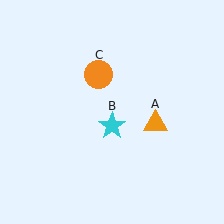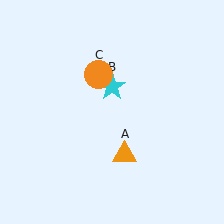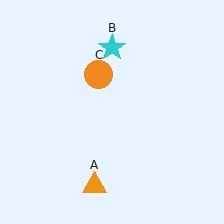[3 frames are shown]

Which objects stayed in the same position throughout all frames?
Orange circle (object C) remained stationary.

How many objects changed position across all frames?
2 objects changed position: orange triangle (object A), cyan star (object B).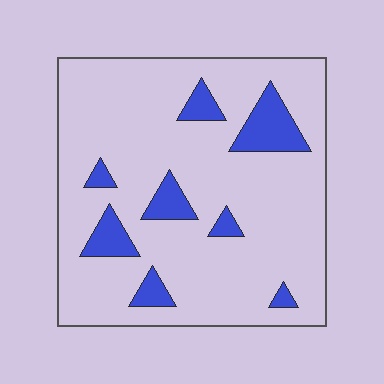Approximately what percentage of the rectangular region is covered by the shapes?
Approximately 15%.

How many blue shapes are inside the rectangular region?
8.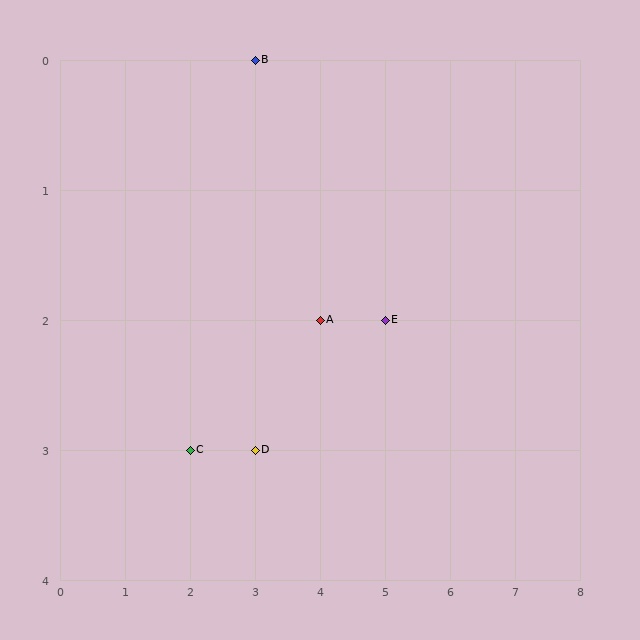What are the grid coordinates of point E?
Point E is at grid coordinates (5, 2).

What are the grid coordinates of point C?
Point C is at grid coordinates (2, 3).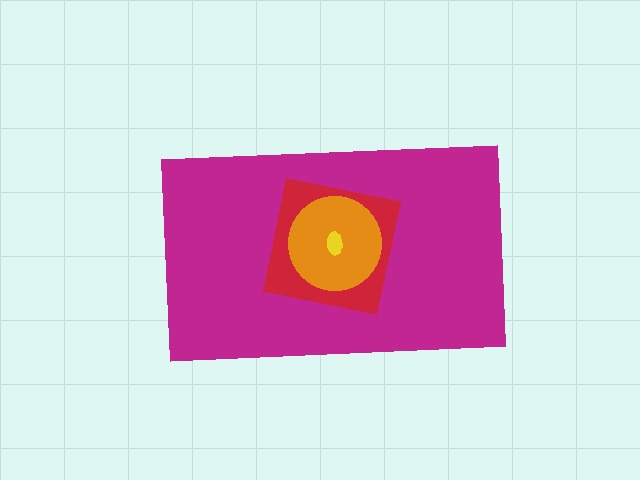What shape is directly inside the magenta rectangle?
The red square.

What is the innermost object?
The yellow ellipse.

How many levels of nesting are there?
4.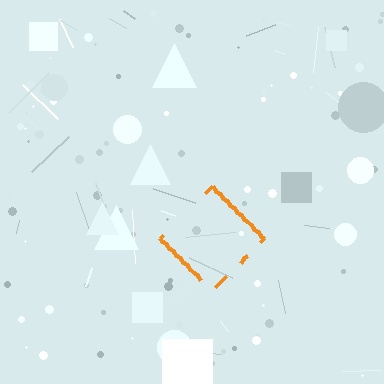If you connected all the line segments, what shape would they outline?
They would outline a diamond.